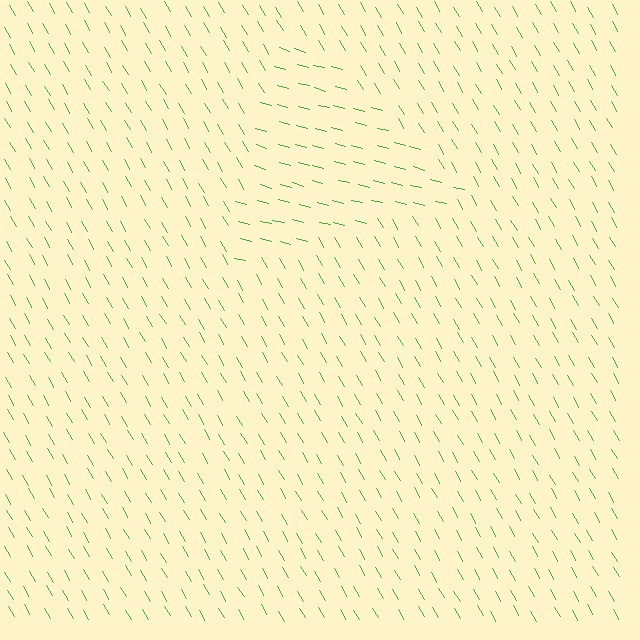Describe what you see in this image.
The image is filled with small green line segments. A triangle region in the image has lines oriented differently from the surrounding lines, creating a visible texture boundary.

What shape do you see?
I see a triangle.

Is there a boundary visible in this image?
Yes, there is a texture boundary formed by a change in line orientation.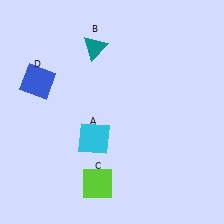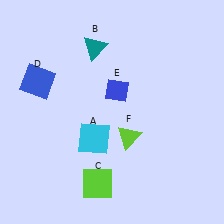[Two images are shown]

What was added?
A blue diamond (E), a lime triangle (F) were added in Image 2.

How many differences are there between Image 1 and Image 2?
There are 2 differences between the two images.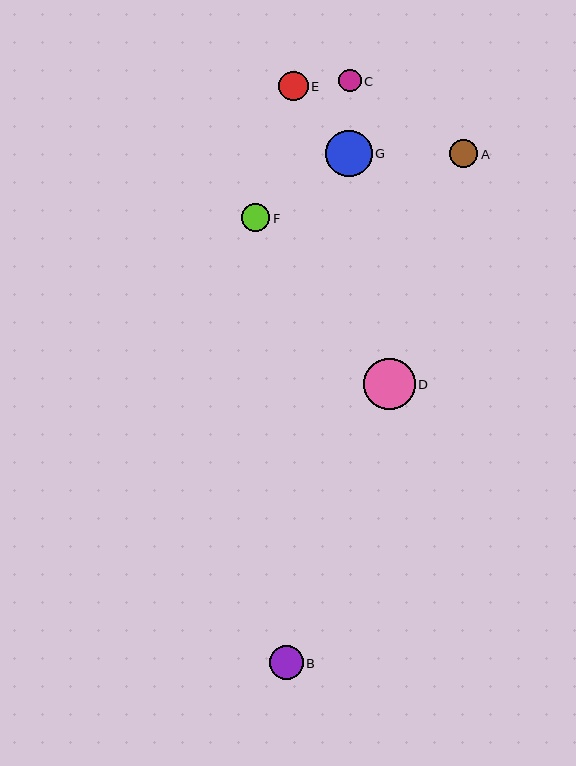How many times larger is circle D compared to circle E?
Circle D is approximately 1.8 times the size of circle E.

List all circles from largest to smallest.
From largest to smallest: D, G, B, E, F, A, C.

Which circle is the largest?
Circle D is the largest with a size of approximately 51 pixels.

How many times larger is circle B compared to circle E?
Circle B is approximately 1.1 times the size of circle E.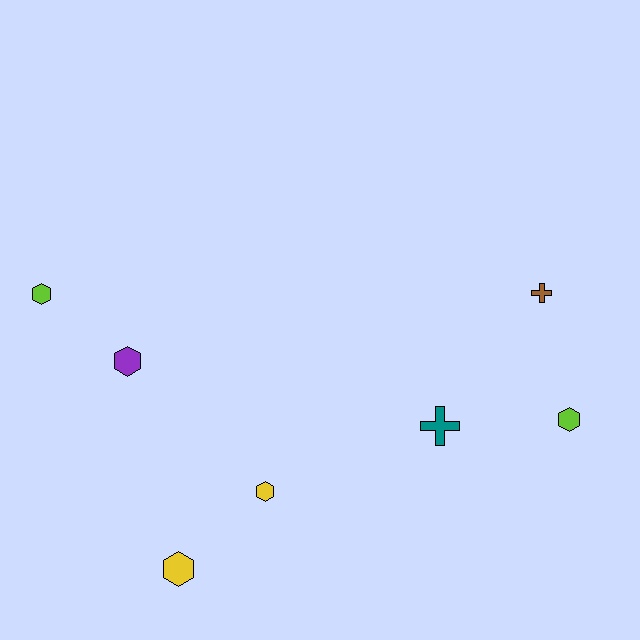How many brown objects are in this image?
There is 1 brown object.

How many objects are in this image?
There are 7 objects.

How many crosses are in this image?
There are 2 crosses.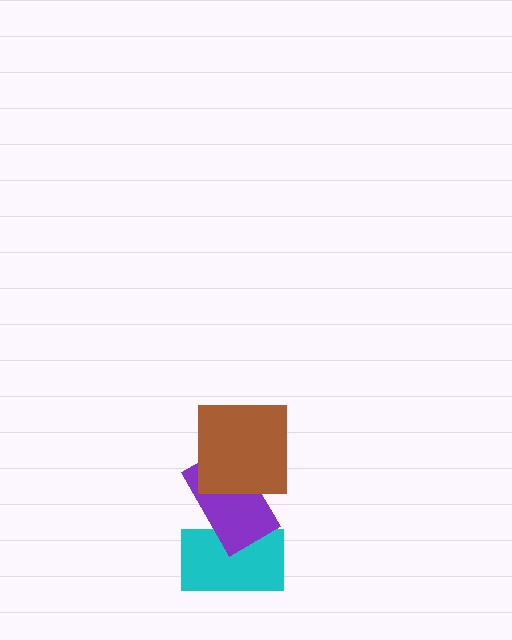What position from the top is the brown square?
The brown square is 1st from the top.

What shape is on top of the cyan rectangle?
The purple rectangle is on top of the cyan rectangle.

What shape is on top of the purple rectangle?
The brown square is on top of the purple rectangle.